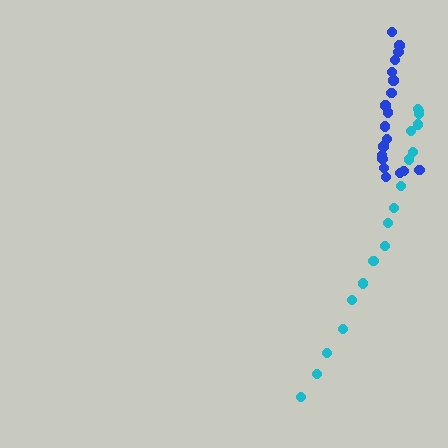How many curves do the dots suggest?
There are 2 distinct paths.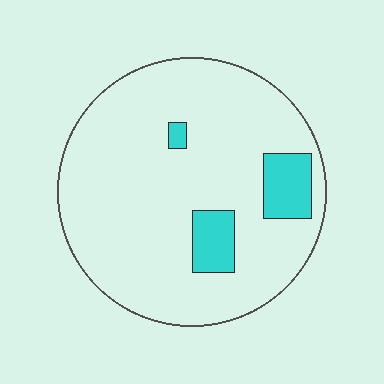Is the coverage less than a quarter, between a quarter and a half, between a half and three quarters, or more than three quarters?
Less than a quarter.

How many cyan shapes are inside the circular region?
3.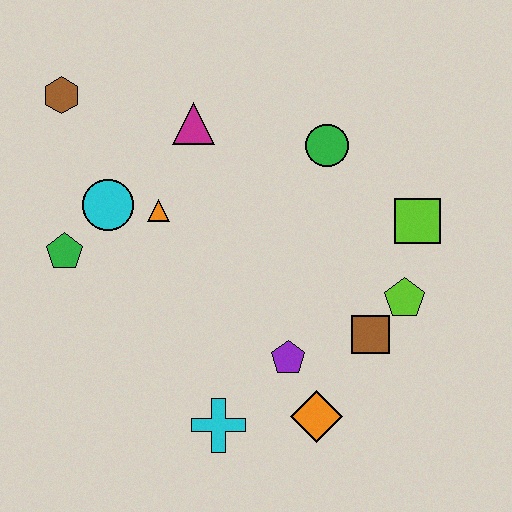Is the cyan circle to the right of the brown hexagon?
Yes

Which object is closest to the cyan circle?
The orange triangle is closest to the cyan circle.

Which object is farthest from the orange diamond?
The brown hexagon is farthest from the orange diamond.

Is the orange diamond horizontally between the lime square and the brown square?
No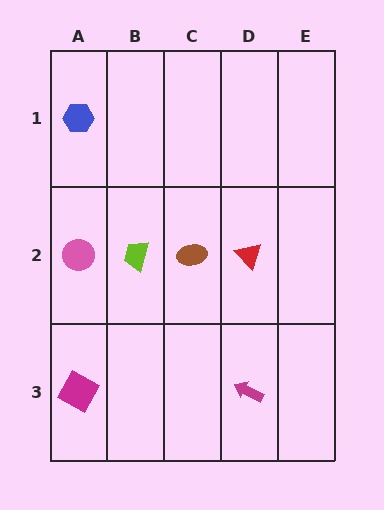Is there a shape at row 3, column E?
No, that cell is empty.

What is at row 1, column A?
A blue hexagon.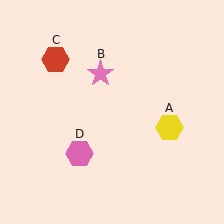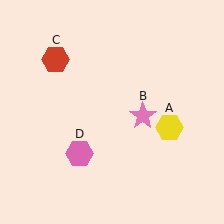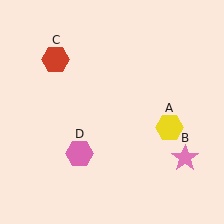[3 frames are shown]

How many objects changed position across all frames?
1 object changed position: pink star (object B).